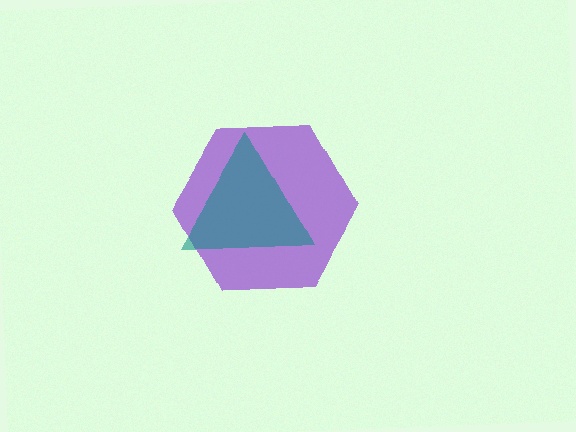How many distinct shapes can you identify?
There are 2 distinct shapes: a purple hexagon, a teal triangle.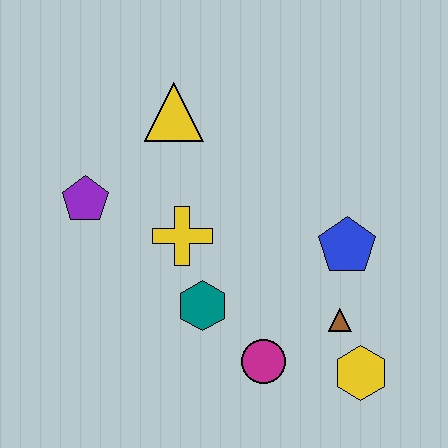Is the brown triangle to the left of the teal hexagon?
No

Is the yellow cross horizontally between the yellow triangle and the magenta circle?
Yes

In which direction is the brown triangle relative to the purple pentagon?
The brown triangle is to the right of the purple pentagon.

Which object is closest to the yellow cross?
The teal hexagon is closest to the yellow cross.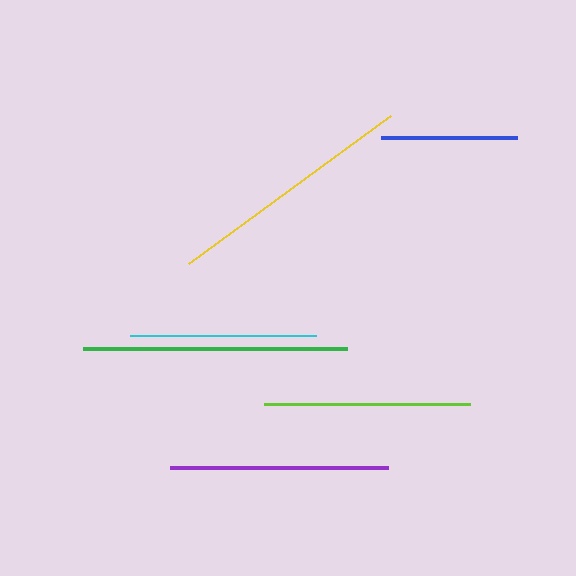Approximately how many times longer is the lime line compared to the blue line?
The lime line is approximately 1.5 times the length of the blue line.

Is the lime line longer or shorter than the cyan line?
The lime line is longer than the cyan line.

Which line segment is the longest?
The green line is the longest at approximately 263 pixels.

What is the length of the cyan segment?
The cyan segment is approximately 186 pixels long.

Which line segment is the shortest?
The blue line is the shortest at approximately 136 pixels.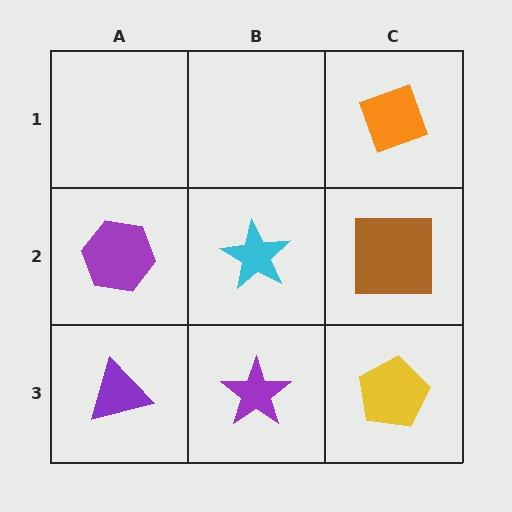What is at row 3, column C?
A yellow pentagon.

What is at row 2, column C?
A brown square.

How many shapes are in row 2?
3 shapes.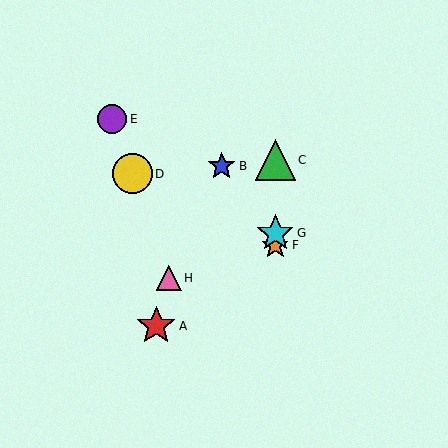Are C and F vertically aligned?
Yes, both are at x≈275.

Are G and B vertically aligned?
No, G is at x≈275 and B is at x≈222.